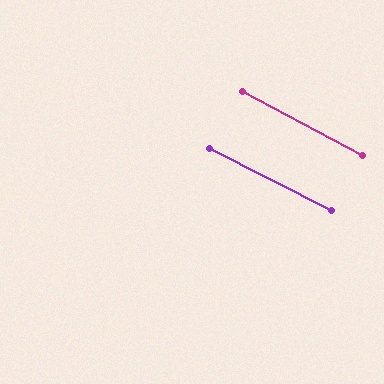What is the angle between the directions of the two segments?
Approximately 1 degree.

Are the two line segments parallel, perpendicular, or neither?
Parallel — their directions differ by only 0.9°.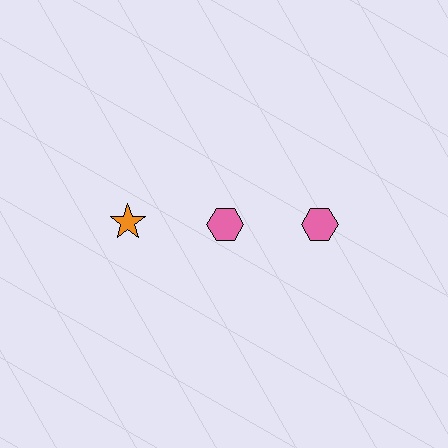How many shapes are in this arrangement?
There are 3 shapes arranged in a grid pattern.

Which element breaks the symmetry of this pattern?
The orange star in the top row, leftmost column breaks the symmetry. All other shapes are pink hexagons.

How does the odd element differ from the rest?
It differs in both color (orange instead of pink) and shape (star instead of hexagon).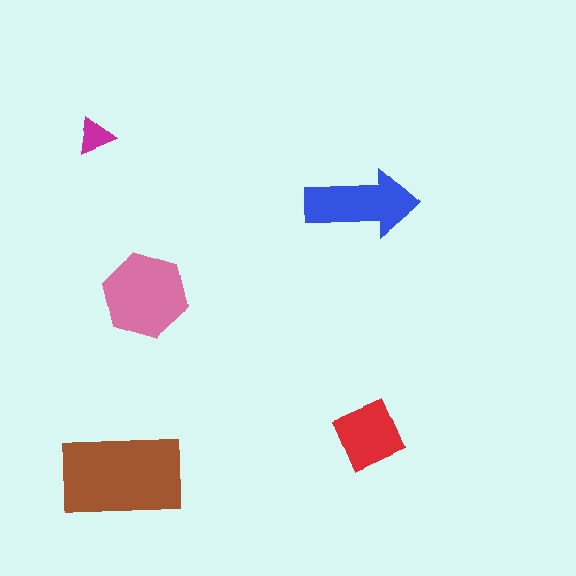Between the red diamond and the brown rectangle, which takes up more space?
The brown rectangle.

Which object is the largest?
The brown rectangle.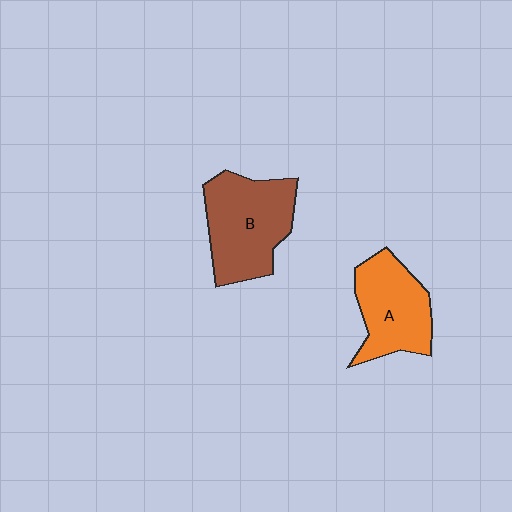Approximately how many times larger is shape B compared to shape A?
Approximately 1.2 times.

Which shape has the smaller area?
Shape A (orange).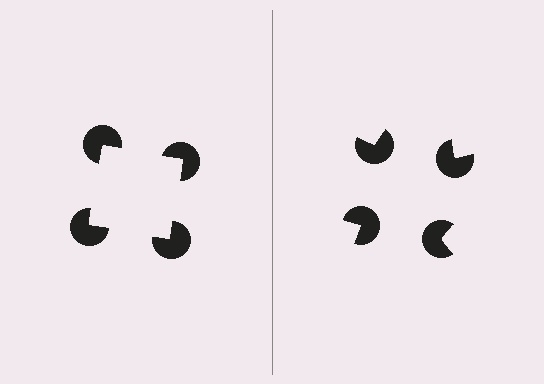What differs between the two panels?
The pac-man discs are positioned identically on both sides; only the wedge orientations differ. On the left they align to a square; on the right they are misaligned.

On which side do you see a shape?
An illusory square appears on the left side. On the right side the wedge cuts are rotated, so no coherent shape forms.